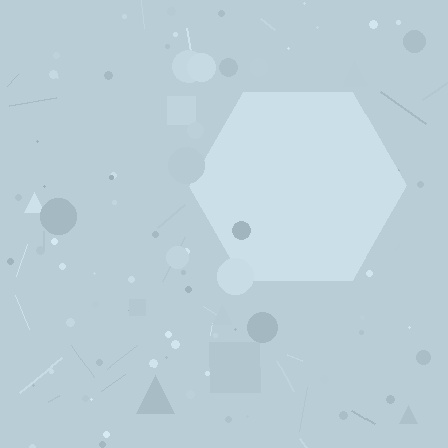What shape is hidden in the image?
A hexagon is hidden in the image.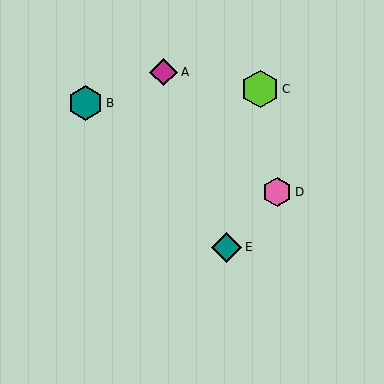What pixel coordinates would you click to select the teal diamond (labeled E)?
Click at (227, 247) to select the teal diamond E.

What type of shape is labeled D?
Shape D is a pink hexagon.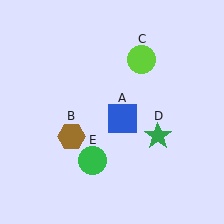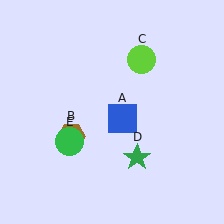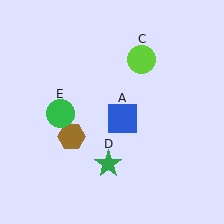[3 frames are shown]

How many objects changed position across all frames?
2 objects changed position: green star (object D), green circle (object E).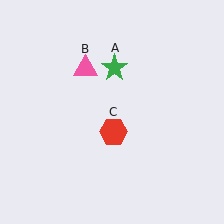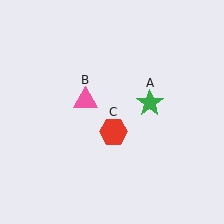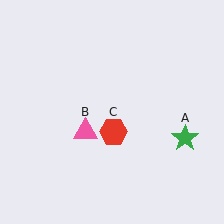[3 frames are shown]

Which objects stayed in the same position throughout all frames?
Red hexagon (object C) remained stationary.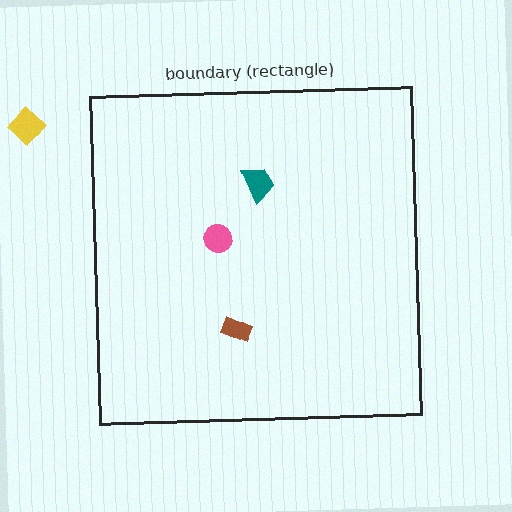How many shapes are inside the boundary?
3 inside, 1 outside.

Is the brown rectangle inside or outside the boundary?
Inside.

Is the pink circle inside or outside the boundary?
Inside.